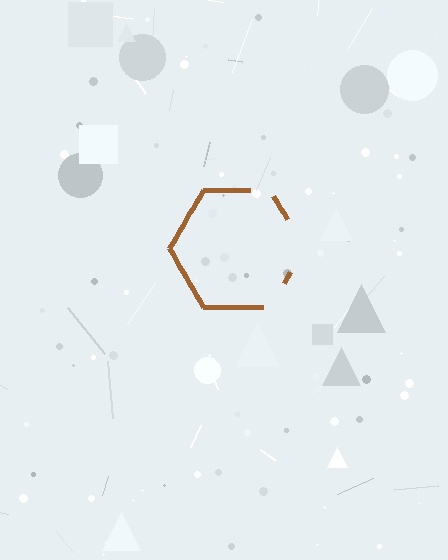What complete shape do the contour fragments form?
The contour fragments form a hexagon.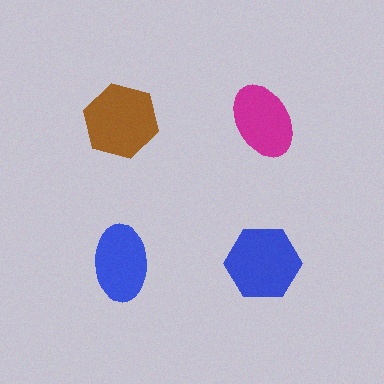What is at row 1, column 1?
A brown hexagon.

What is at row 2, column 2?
A blue hexagon.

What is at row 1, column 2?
A magenta ellipse.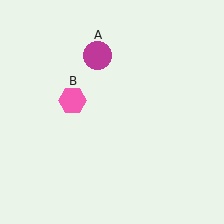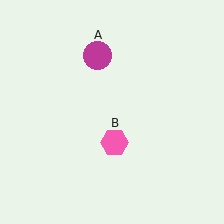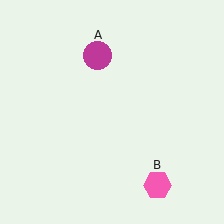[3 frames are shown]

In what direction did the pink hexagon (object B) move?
The pink hexagon (object B) moved down and to the right.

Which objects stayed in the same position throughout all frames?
Magenta circle (object A) remained stationary.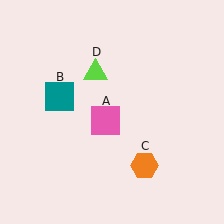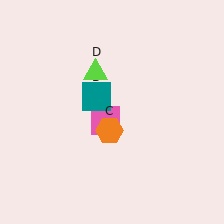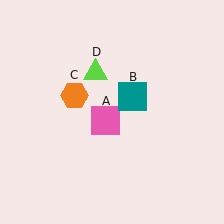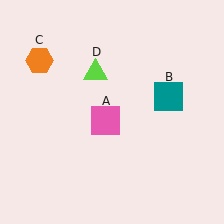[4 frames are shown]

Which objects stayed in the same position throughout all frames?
Pink square (object A) and lime triangle (object D) remained stationary.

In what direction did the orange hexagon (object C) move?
The orange hexagon (object C) moved up and to the left.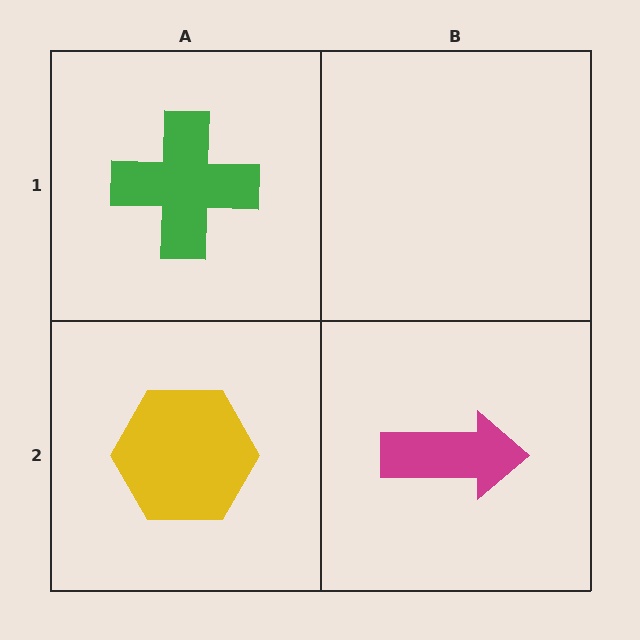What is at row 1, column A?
A green cross.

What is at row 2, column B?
A magenta arrow.